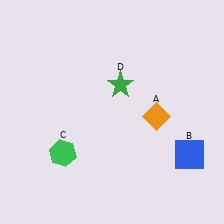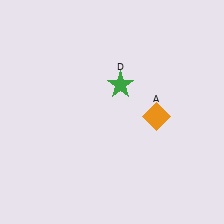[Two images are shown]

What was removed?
The blue square (B), the green hexagon (C) were removed in Image 2.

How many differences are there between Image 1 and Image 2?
There are 2 differences between the two images.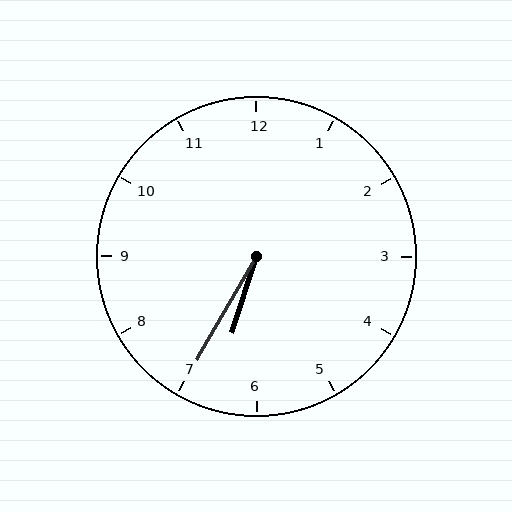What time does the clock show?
6:35.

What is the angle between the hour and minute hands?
Approximately 12 degrees.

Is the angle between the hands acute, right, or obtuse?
It is acute.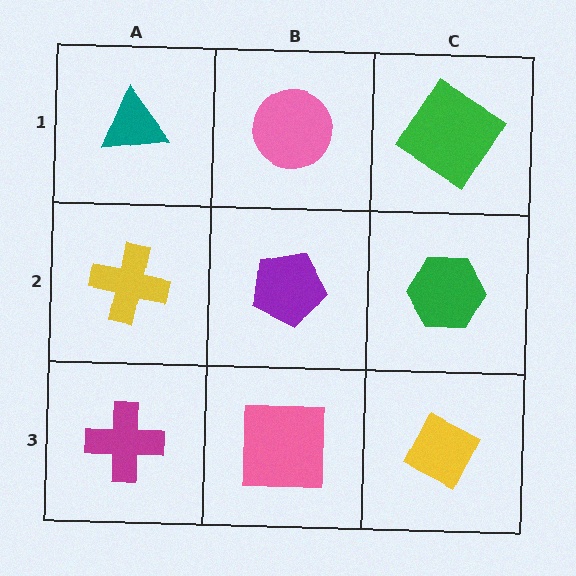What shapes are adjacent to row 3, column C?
A green hexagon (row 2, column C), a pink square (row 3, column B).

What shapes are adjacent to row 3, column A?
A yellow cross (row 2, column A), a pink square (row 3, column B).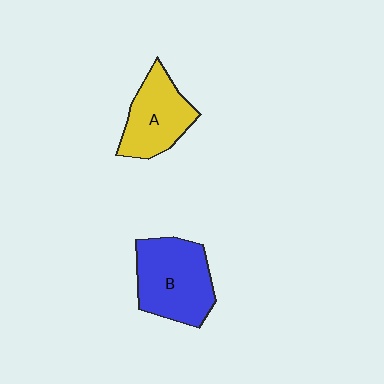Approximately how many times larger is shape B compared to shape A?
Approximately 1.3 times.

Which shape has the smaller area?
Shape A (yellow).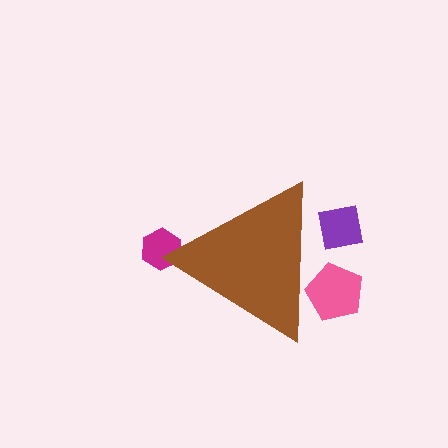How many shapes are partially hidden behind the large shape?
3 shapes are partially hidden.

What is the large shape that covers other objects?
A brown triangle.